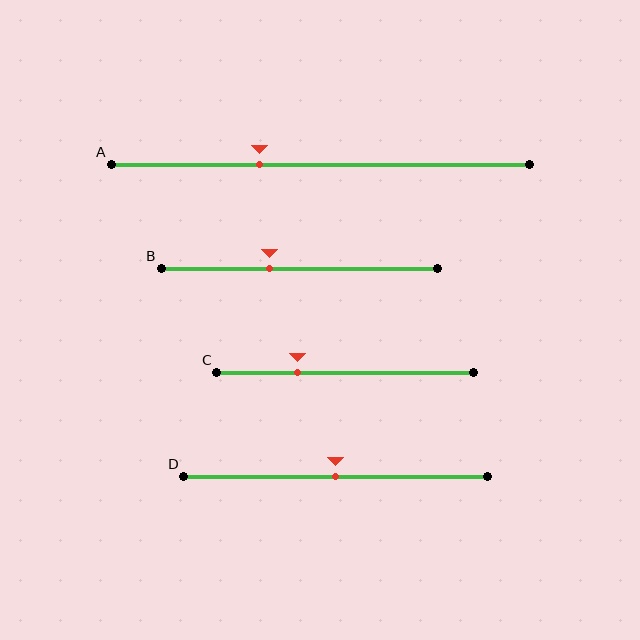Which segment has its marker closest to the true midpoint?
Segment D has its marker closest to the true midpoint.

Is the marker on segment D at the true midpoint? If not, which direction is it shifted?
Yes, the marker on segment D is at the true midpoint.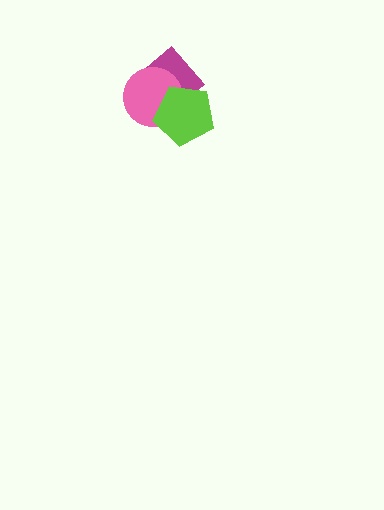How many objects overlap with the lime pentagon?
2 objects overlap with the lime pentagon.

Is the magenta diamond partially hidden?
Yes, it is partially covered by another shape.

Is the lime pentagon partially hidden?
No, no other shape covers it.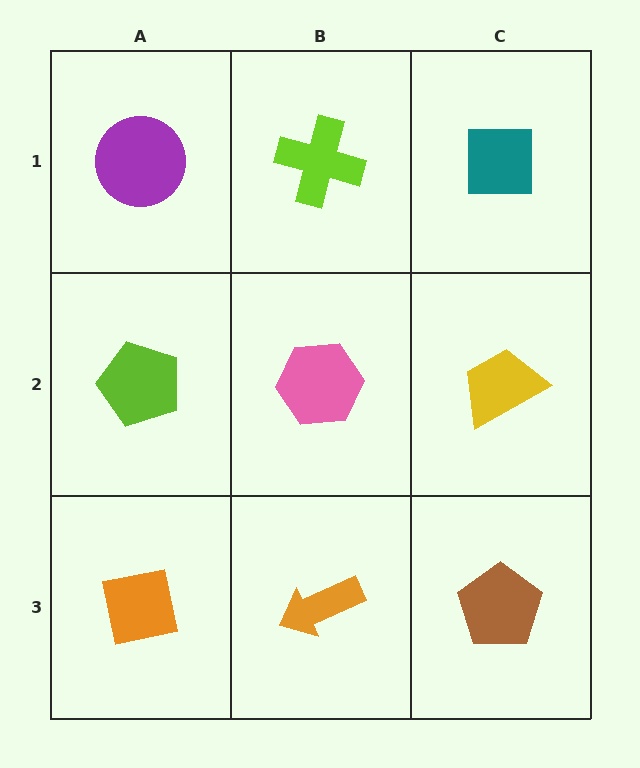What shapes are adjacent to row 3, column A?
A lime pentagon (row 2, column A), an orange arrow (row 3, column B).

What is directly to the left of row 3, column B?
An orange square.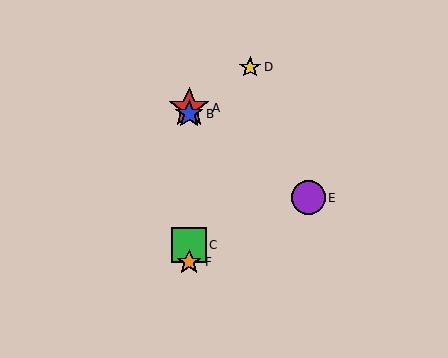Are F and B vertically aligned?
Yes, both are at x≈189.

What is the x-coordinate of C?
Object C is at x≈189.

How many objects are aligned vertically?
4 objects (A, B, C, F) are aligned vertically.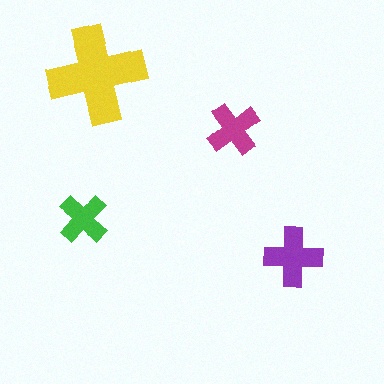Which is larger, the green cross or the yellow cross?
The yellow one.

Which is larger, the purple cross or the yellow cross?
The yellow one.